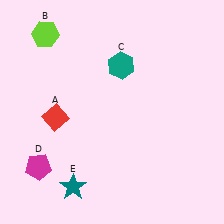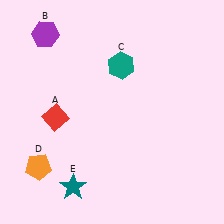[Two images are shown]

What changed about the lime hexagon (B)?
In Image 1, B is lime. In Image 2, it changed to purple.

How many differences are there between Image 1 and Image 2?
There are 2 differences between the two images.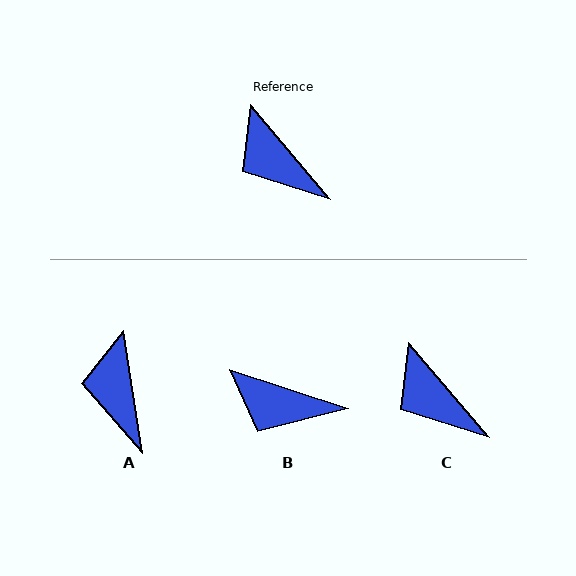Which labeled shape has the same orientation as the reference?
C.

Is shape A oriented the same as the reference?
No, it is off by about 31 degrees.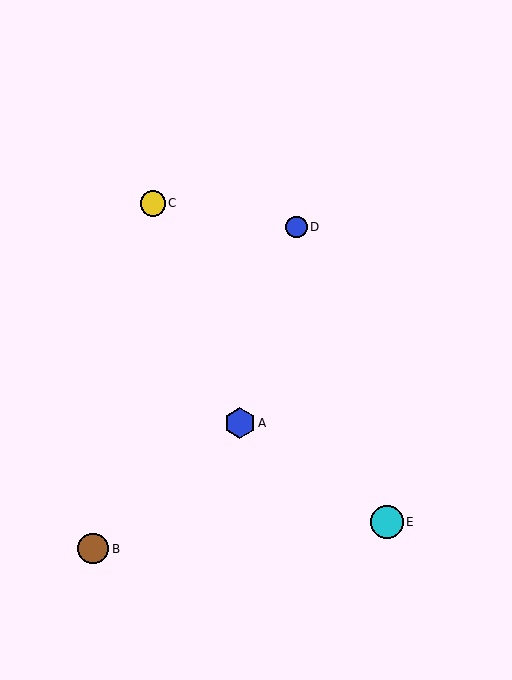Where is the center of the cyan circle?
The center of the cyan circle is at (387, 522).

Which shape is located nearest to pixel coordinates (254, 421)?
The blue hexagon (labeled A) at (240, 423) is nearest to that location.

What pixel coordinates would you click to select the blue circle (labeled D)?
Click at (296, 227) to select the blue circle D.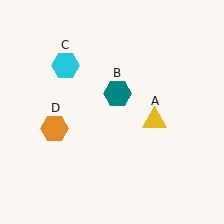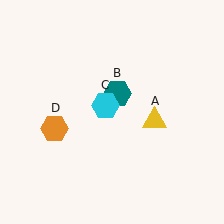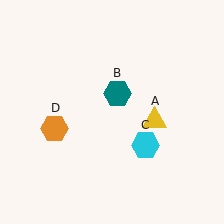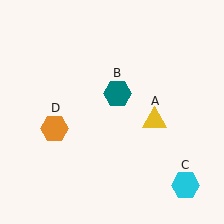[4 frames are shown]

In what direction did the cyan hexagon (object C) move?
The cyan hexagon (object C) moved down and to the right.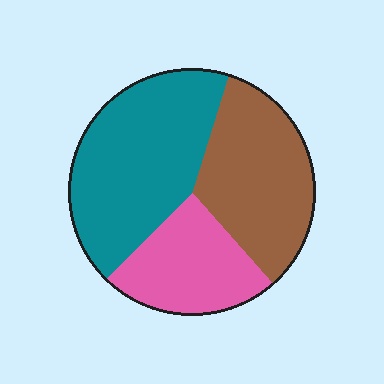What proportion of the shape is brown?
Brown takes up about one third (1/3) of the shape.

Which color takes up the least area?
Pink, at roughly 25%.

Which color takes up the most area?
Teal, at roughly 45%.